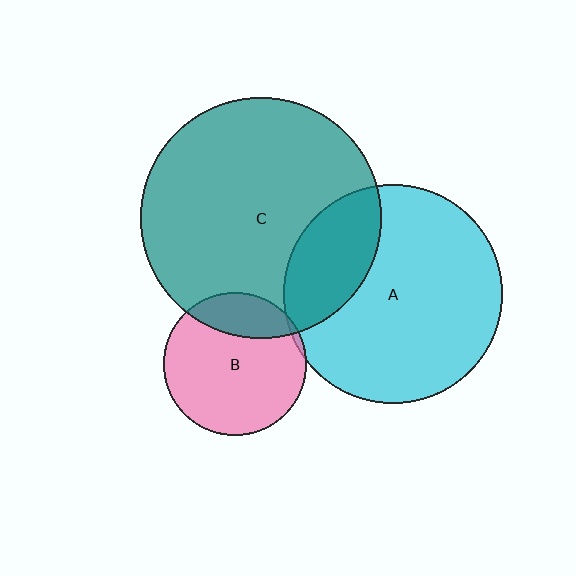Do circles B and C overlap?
Yes.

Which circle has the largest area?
Circle C (teal).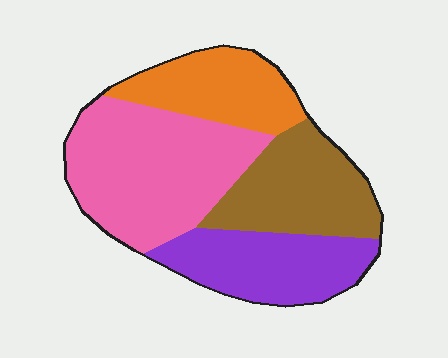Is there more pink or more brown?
Pink.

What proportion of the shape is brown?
Brown takes up less than a quarter of the shape.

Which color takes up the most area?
Pink, at roughly 35%.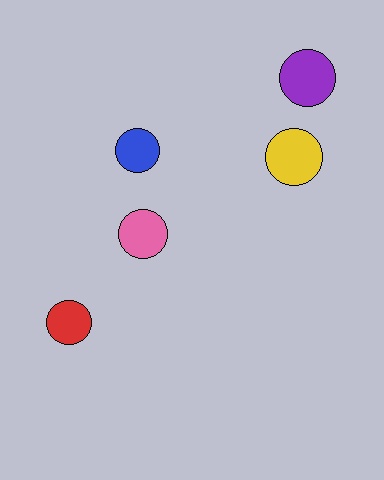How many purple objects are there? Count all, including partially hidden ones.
There is 1 purple object.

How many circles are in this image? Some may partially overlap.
There are 5 circles.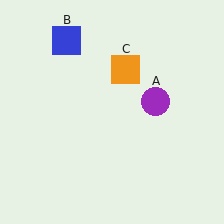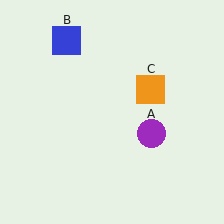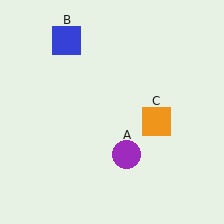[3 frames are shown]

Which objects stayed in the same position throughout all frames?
Blue square (object B) remained stationary.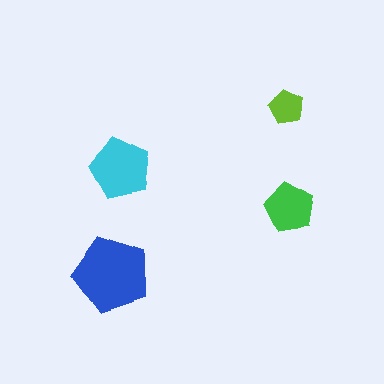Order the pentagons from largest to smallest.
the blue one, the cyan one, the green one, the lime one.